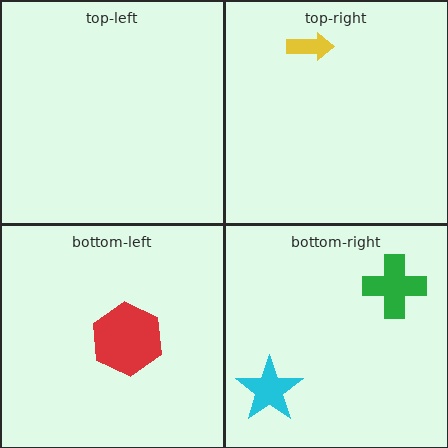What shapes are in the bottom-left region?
The red hexagon.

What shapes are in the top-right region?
The yellow arrow.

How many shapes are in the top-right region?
1.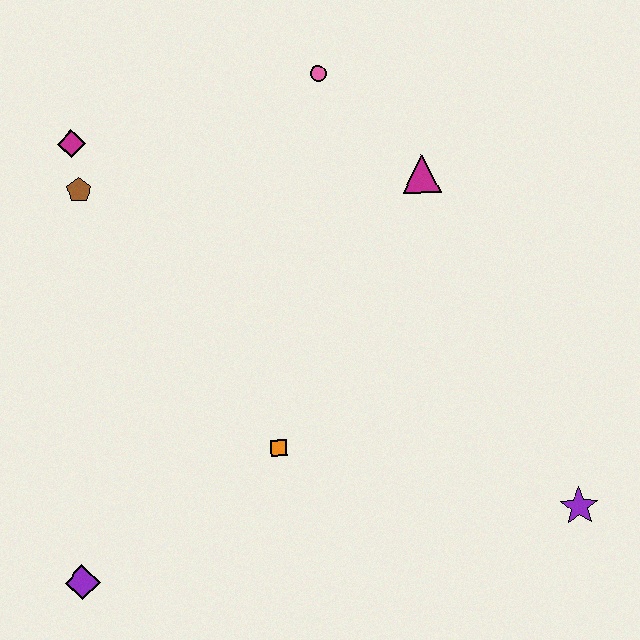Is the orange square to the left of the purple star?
Yes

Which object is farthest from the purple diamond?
The pink circle is farthest from the purple diamond.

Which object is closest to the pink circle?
The magenta triangle is closest to the pink circle.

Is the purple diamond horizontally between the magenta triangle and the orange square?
No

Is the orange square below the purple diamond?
No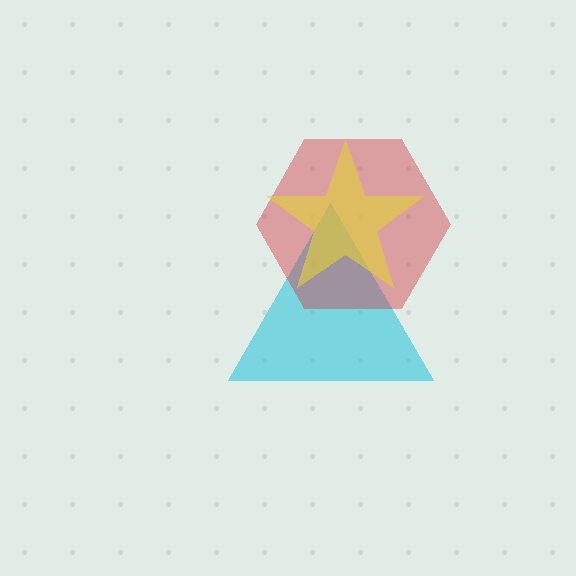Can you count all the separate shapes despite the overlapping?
Yes, there are 3 separate shapes.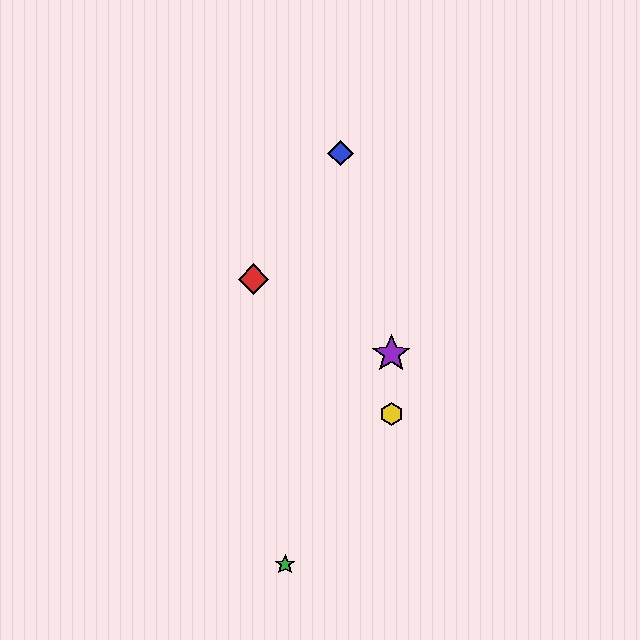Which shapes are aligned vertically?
The yellow hexagon, the purple star are aligned vertically.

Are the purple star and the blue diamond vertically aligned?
No, the purple star is at x≈391 and the blue diamond is at x≈341.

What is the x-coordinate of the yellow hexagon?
The yellow hexagon is at x≈391.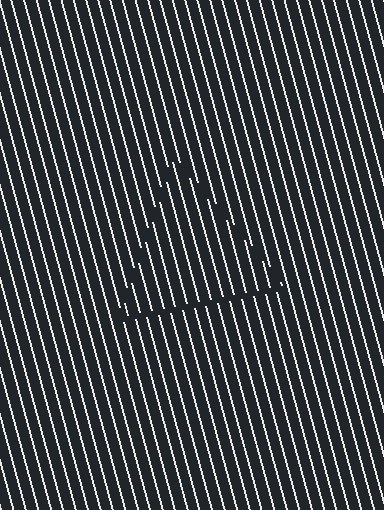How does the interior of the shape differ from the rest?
The interior of the shape contains the same grating, shifted by half a period — the contour is defined by the phase discontinuity where line-ends from the inner and outer gratings abut.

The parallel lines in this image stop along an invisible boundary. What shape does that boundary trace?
An illusory triangle. The interior of the shape contains the same grating, shifted by half a period — the contour is defined by the phase discontinuity where line-ends from the inner and outer gratings abut.